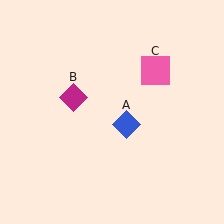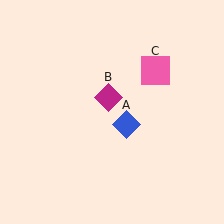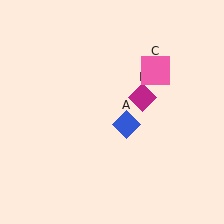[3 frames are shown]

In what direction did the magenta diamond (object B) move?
The magenta diamond (object B) moved right.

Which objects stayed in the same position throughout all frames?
Blue diamond (object A) and pink square (object C) remained stationary.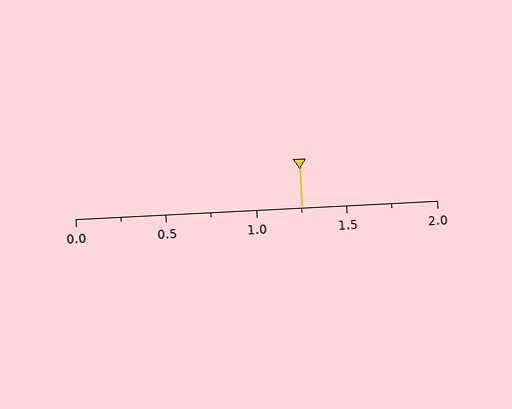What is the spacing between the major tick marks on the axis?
The major ticks are spaced 0.5 apart.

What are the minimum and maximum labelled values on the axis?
The axis runs from 0.0 to 2.0.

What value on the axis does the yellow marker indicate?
The marker indicates approximately 1.25.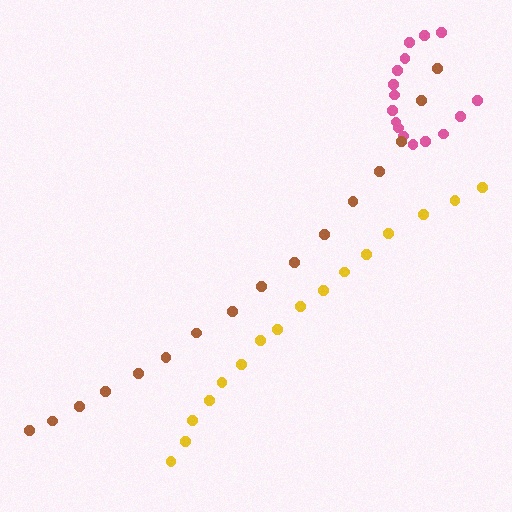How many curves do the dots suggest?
There are 3 distinct paths.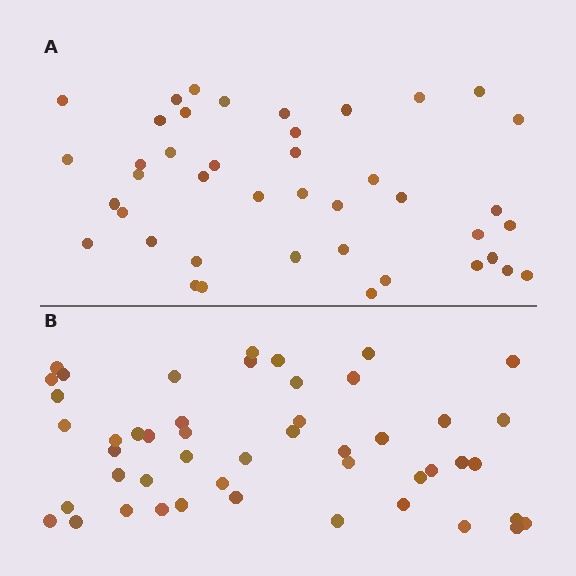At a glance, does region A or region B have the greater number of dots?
Region B (the bottom region) has more dots.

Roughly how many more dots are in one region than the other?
Region B has about 6 more dots than region A.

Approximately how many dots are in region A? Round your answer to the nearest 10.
About 40 dots. (The exact count is 42, which rounds to 40.)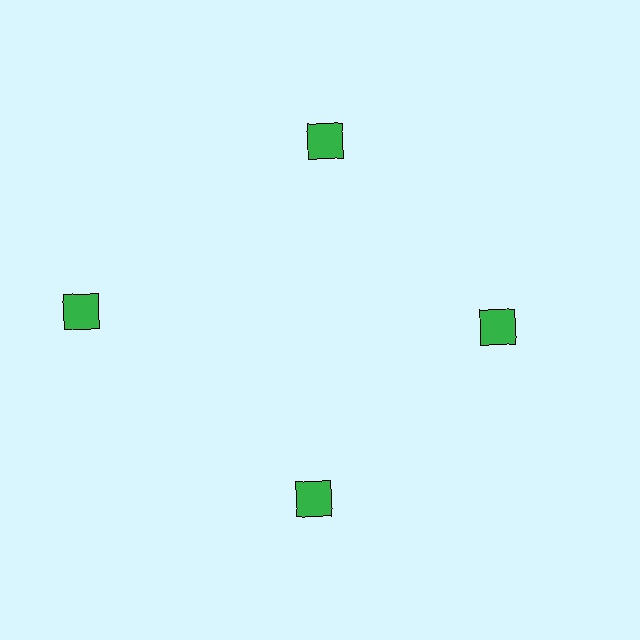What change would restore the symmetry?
The symmetry would be restored by moving it inward, back onto the ring so that all 4 squares sit at equal angles and equal distance from the center.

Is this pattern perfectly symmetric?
No. The 4 green squares are arranged in a ring, but one element near the 9 o'clock position is pushed outward from the center, breaking the 4-fold rotational symmetry.